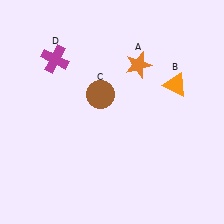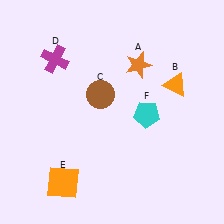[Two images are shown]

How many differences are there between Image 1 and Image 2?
There are 2 differences between the two images.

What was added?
An orange square (E), a cyan pentagon (F) were added in Image 2.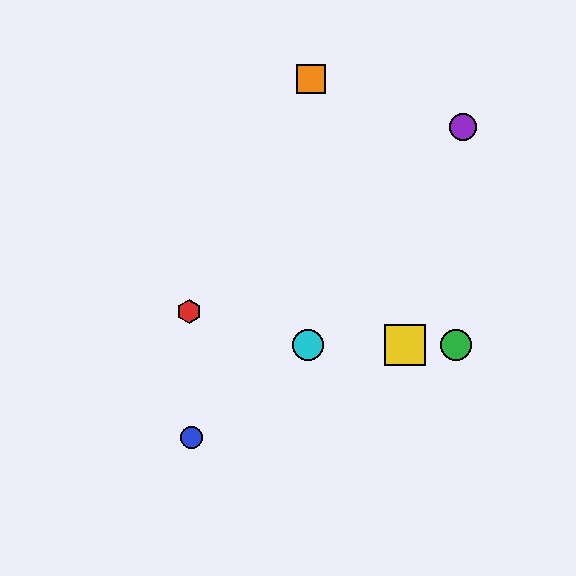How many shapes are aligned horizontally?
3 shapes (the green circle, the yellow square, the cyan circle) are aligned horizontally.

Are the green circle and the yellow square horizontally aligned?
Yes, both are at y≈345.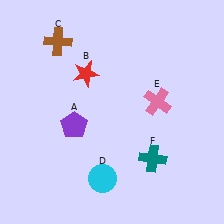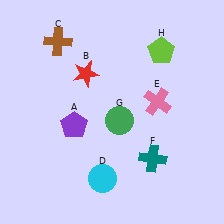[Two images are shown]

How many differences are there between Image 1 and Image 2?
There are 2 differences between the two images.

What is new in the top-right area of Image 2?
A lime pentagon (H) was added in the top-right area of Image 2.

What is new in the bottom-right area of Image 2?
A green circle (G) was added in the bottom-right area of Image 2.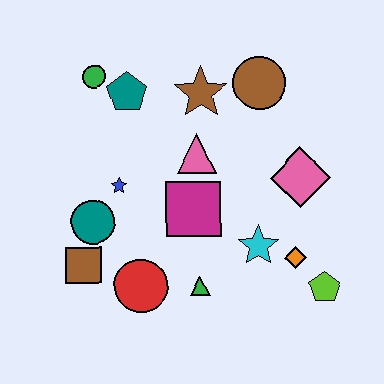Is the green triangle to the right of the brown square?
Yes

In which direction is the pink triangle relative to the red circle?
The pink triangle is above the red circle.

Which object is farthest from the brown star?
The lime pentagon is farthest from the brown star.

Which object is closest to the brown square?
The teal circle is closest to the brown square.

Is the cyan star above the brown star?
No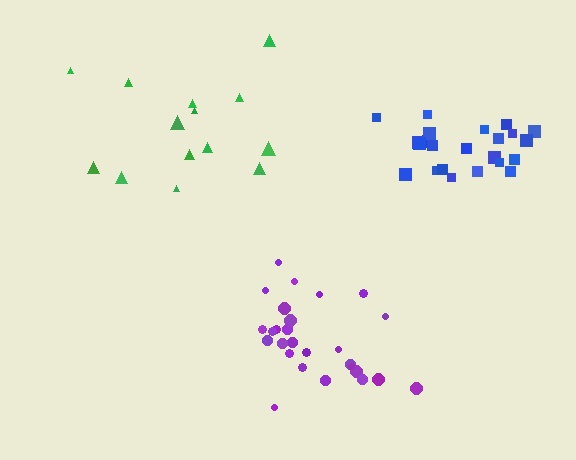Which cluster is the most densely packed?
Purple.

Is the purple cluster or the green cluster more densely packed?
Purple.